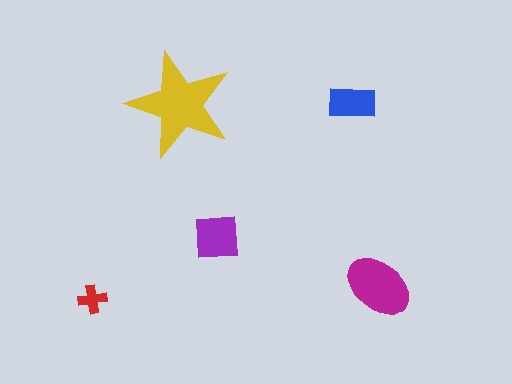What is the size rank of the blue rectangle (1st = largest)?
4th.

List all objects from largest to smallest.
The yellow star, the magenta ellipse, the purple square, the blue rectangle, the red cross.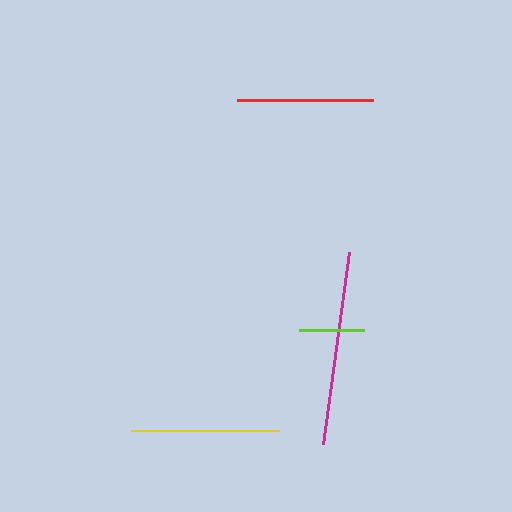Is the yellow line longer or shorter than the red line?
The yellow line is longer than the red line.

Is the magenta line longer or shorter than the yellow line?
The magenta line is longer than the yellow line.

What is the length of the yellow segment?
The yellow segment is approximately 148 pixels long.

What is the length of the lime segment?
The lime segment is approximately 66 pixels long.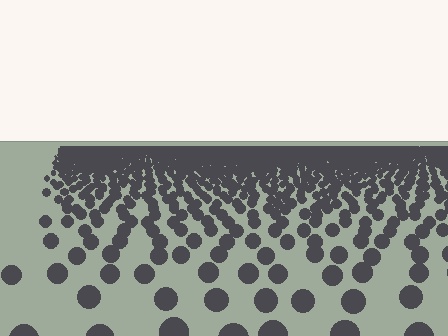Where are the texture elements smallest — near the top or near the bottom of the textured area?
Near the top.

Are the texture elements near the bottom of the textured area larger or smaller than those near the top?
Larger. Near the bottom, elements are closer to the viewer and appear at a bigger on-screen size.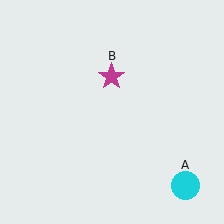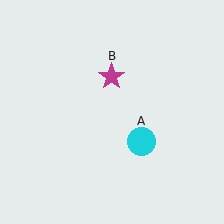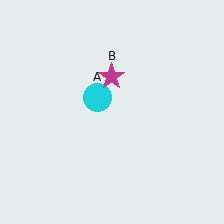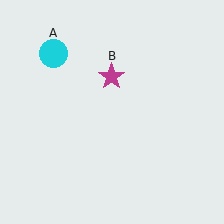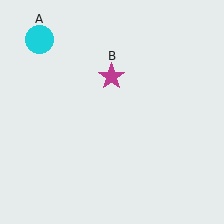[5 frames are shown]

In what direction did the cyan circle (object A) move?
The cyan circle (object A) moved up and to the left.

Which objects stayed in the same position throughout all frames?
Magenta star (object B) remained stationary.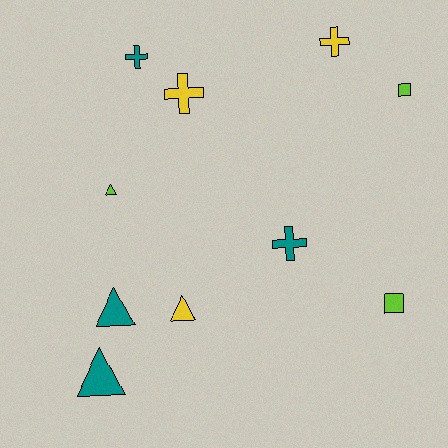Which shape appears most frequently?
Cross, with 4 objects.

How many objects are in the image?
There are 10 objects.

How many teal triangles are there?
There are 2 teal triangles.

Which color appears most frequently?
Teal, with 4 objects.